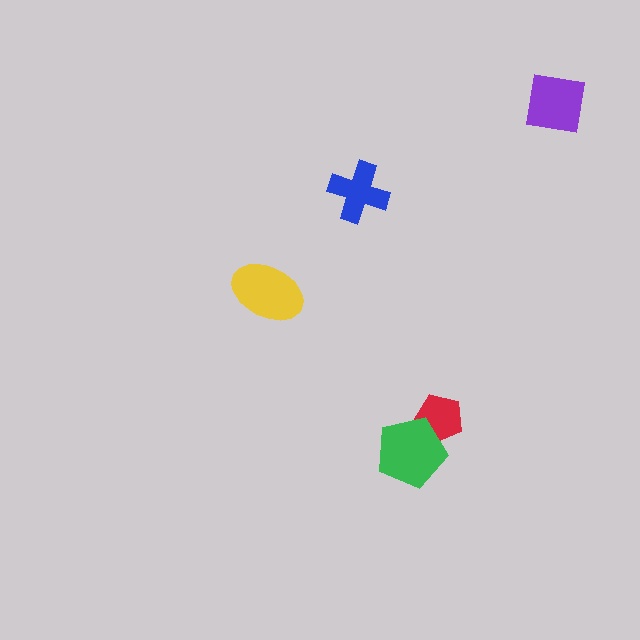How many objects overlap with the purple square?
0 objects overlap with the purple square.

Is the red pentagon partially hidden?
Yes, it is partially covered by another shape.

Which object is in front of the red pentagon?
The green pentagon is in front of the red pentagon.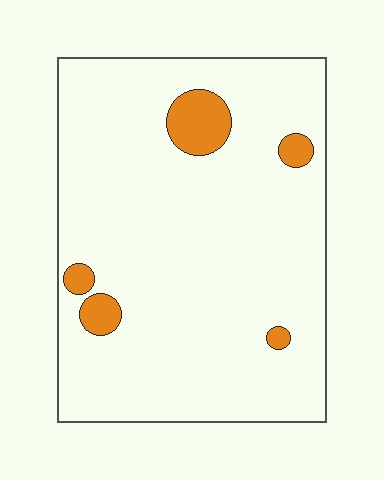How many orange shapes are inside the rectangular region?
5.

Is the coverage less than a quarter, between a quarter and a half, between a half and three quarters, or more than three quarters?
Less than a quarter.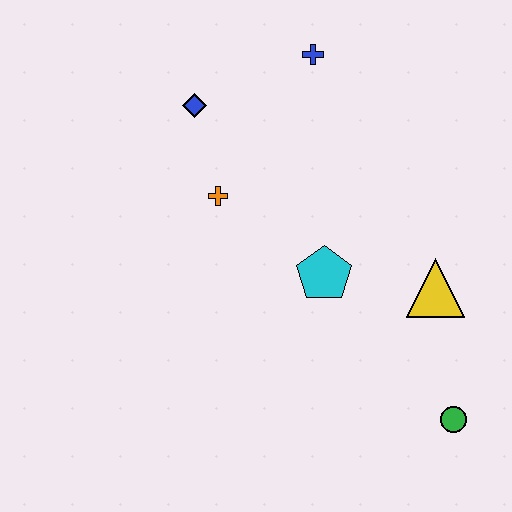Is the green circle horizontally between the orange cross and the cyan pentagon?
No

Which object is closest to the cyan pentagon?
The yellow triangle is closest to the cyan pentagon.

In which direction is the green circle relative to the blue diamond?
The green circle is below the blue diamond.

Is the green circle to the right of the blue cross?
Yes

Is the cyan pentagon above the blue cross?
No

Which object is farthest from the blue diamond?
The green circle is farthest from the blue diamond.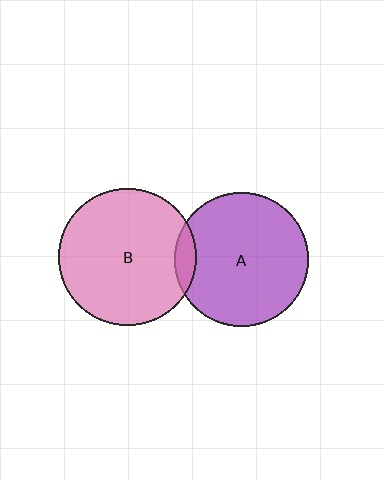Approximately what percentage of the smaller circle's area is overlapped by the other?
Approximately 10%.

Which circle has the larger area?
Circle B (pink).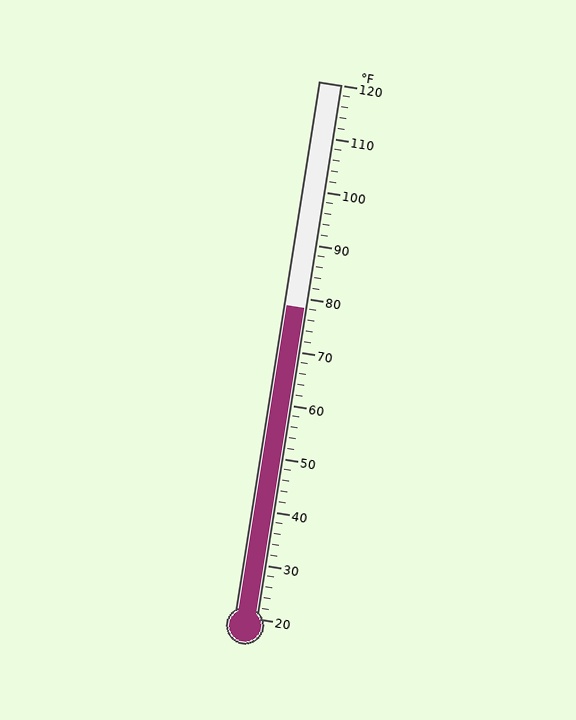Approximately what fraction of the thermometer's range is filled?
The thermometer is filled to approximately 60% of its range.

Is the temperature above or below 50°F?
The temperature is above 50°F.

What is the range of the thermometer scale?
The thermometer scale ranges from 20°F to 120°F.